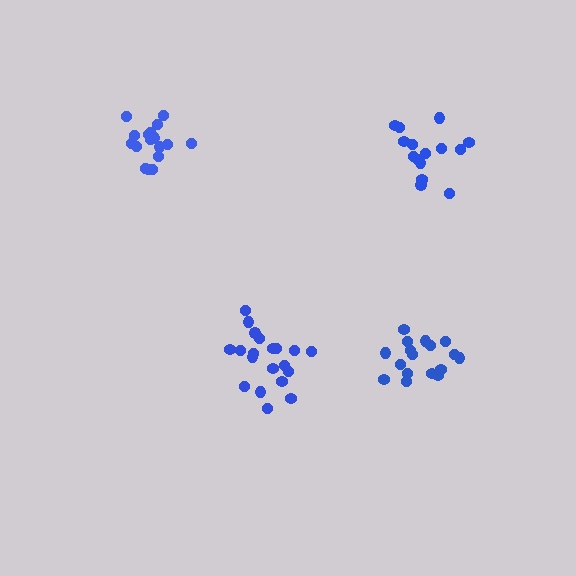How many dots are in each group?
Group 1: 15 dots, Group 2: 20 dots, Group 3: 17 dots, Group 4: 17 dots (69 total).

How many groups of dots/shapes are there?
There are 4 groups.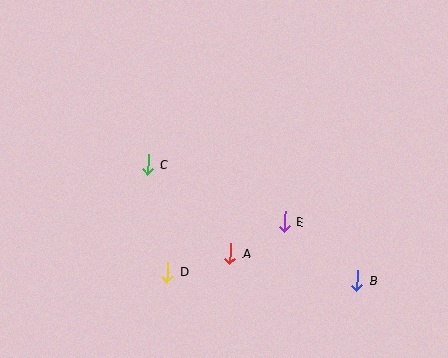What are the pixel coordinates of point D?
Point D is at (167, 272).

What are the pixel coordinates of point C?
Point C is at (148, 165).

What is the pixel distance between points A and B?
The distance between A and B is 130 pixels.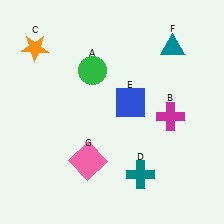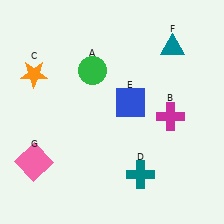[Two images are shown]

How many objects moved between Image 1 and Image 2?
2 objects moved between the two images.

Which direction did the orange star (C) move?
The orange star (C) moved down.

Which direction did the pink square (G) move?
The pink square (G) moved left.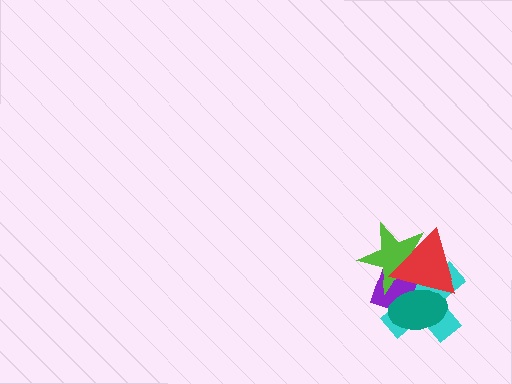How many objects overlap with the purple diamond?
4 objects overlap with the purple diamond.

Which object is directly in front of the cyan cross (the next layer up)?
The purple diamond is directly in front of the cyan cross.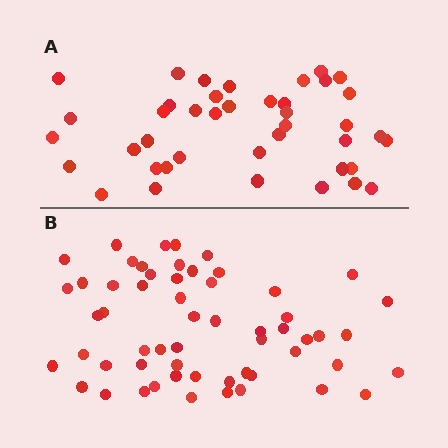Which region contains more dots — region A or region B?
Region B (the bottom region) has more dots.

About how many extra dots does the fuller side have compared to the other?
Region B has approximately 15 more dots than region A.